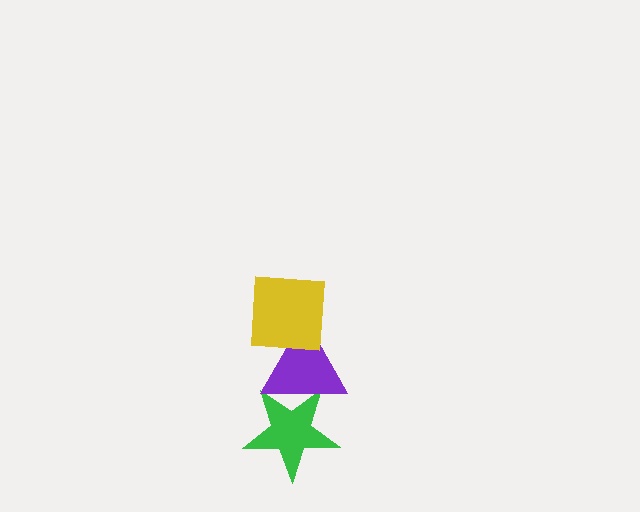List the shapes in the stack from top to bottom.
From top to bottom: the yellow square, the purple triangle, the green star.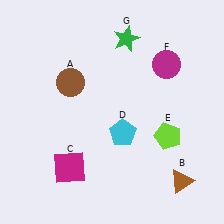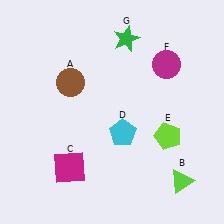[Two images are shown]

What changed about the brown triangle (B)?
In Image 1, B is brown. In Image 2, it changed to lime.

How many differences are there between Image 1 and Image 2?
There is 1 difference between the two images.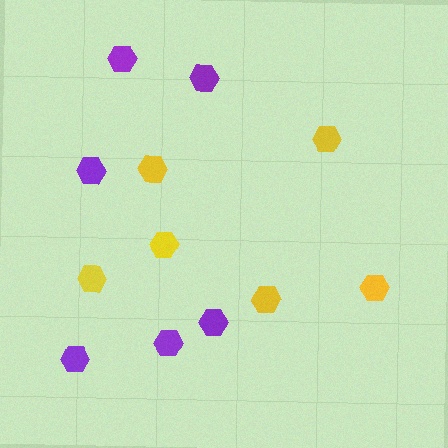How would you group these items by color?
There are 2 groups: one group of yellow hexagons (6) and one group of purple hexagons (6).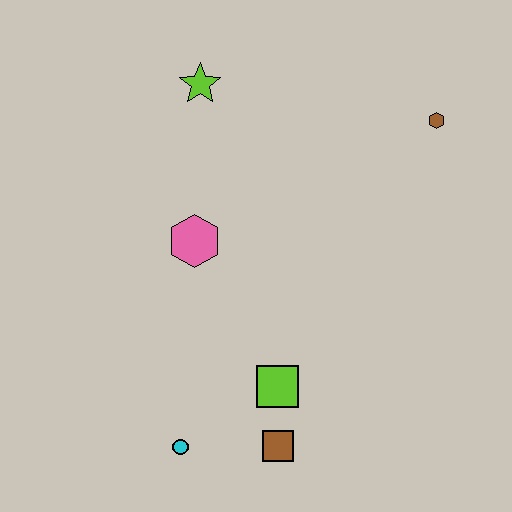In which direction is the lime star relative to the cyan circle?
The lime star is above the cyan circle.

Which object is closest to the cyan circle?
The brown square is closest to the cyan circle.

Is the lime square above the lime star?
No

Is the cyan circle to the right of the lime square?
No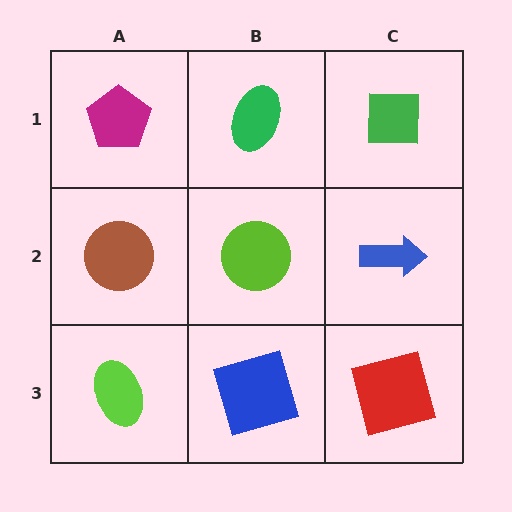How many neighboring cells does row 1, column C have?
2.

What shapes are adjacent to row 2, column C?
A green square (row 1, column C), a red square (row 3, column C), a lime circle (row 2, column B).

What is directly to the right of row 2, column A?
A lime circle.